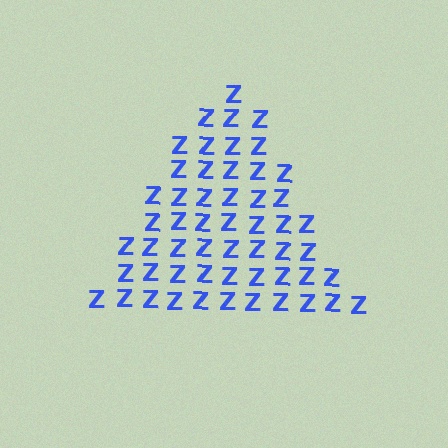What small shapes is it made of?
It is made of small letter Z's.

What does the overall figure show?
The overall figure shows a triangle.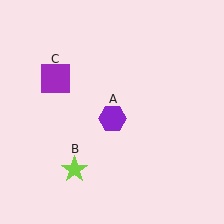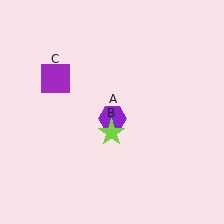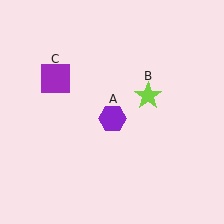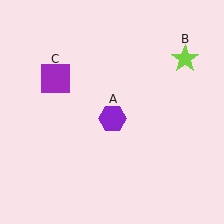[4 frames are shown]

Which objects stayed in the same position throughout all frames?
Purple hexagon (object A) and purple square (object C) remained stationary.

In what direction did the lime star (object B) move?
The lime star (object B) moved up and to the right.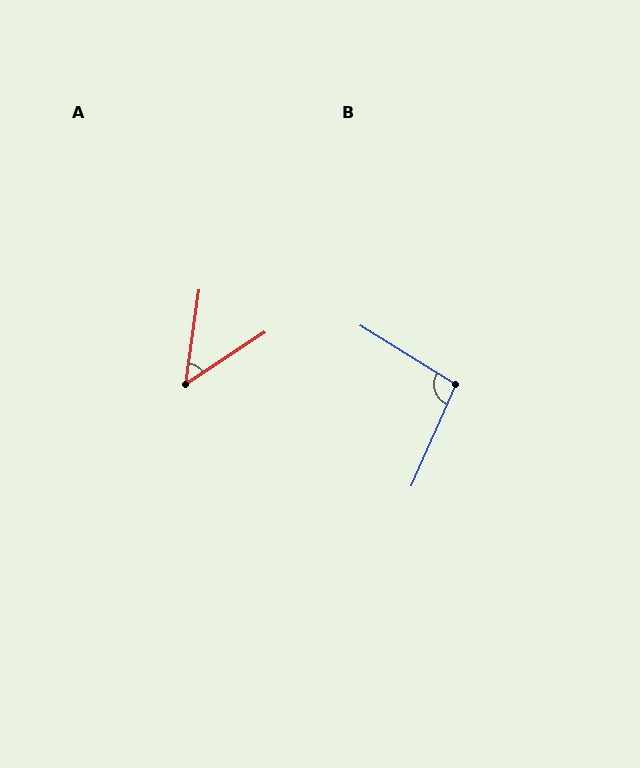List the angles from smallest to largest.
A (48°), B (98°).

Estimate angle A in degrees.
Approximately 48 degrees.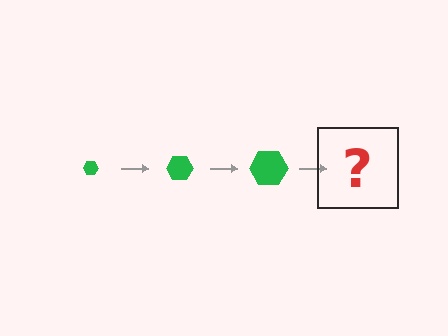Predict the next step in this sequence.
The next step is a green hexagon, larger than the previous one.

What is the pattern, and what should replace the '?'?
The pattern is that the hexagon gets progressively larger each step. The '?' should be a green hexagon, larger than the previous one.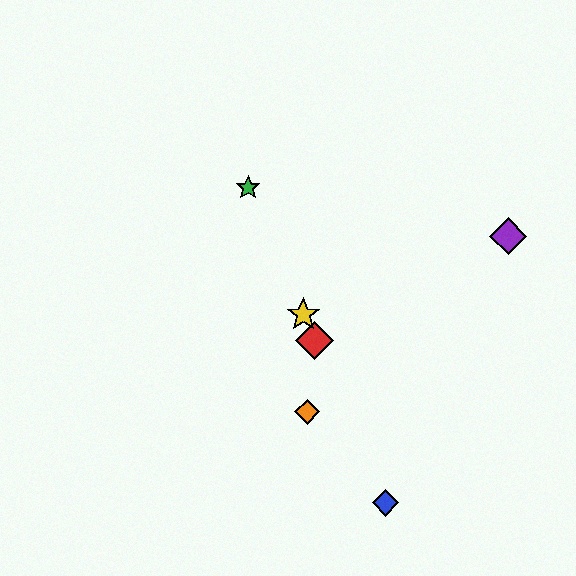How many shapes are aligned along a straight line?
4 shapes (the red diamond, the blue diamond, the green star, the yellow star) are aligned along a straight line.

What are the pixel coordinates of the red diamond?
The red diamond is at (314, 340).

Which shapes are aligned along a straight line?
The red diamond, the blue diamond, the green star, the yellow star are aligned along a straight line.